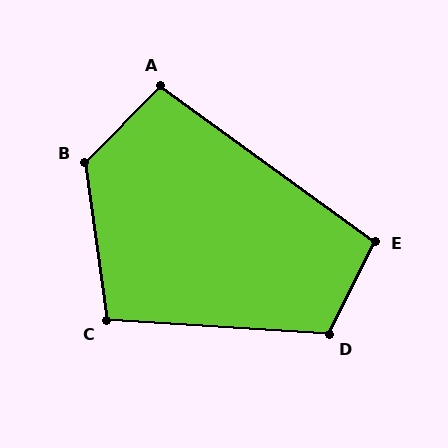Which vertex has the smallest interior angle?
A, at approximately 98 degrees.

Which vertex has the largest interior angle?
B, at approximately 128 degrees.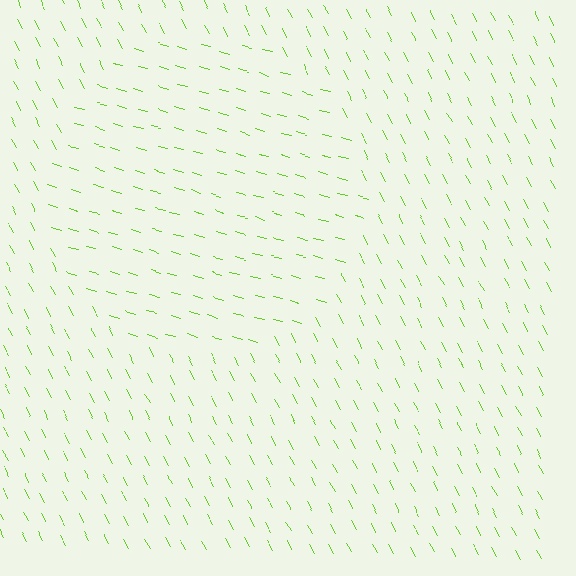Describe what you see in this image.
The image is filled with small lime line segments. A circle region in the image has lines oriented differently from the surrounding lines, creating a visible texture boundary.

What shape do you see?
I see a circle.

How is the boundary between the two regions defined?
The boundary is defined purely by a change in line orientation (approximately 45 degrees difference). All lines are the same color and thickness.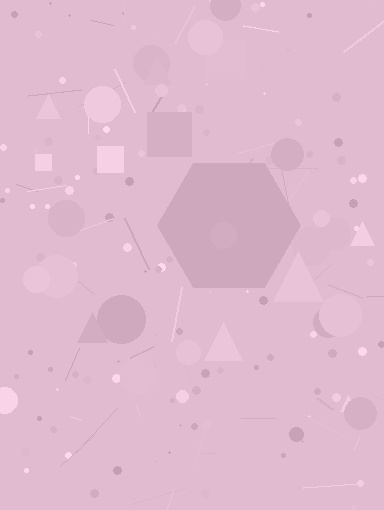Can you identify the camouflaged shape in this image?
The camouflaged shape is a hexagon.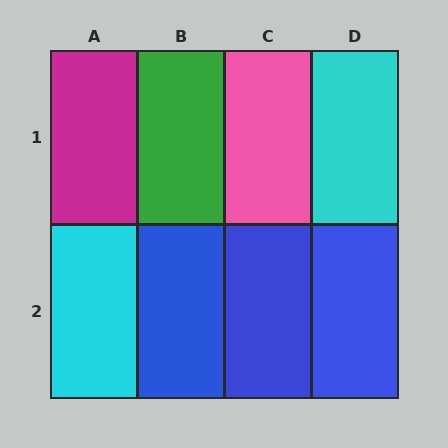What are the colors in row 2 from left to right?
Cyan, blue, blue, blue.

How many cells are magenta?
1 cell is magenta.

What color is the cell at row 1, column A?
Magenta.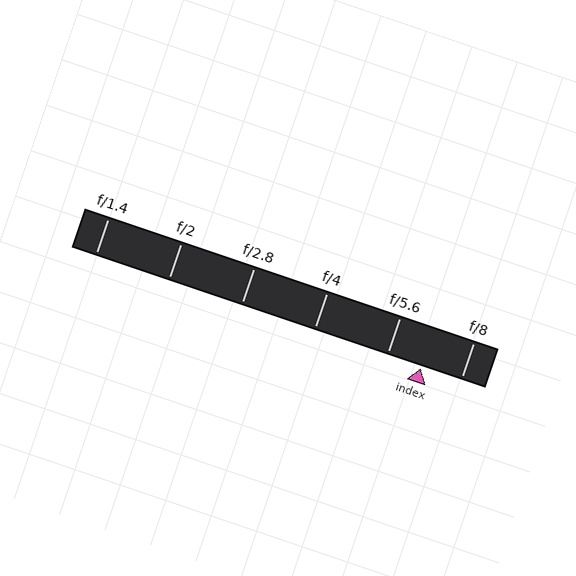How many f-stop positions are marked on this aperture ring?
There are 6 f-stop positions marked.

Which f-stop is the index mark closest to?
The index mark is closest to f/5.6.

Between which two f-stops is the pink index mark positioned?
The index mark is between f/5.6 and f/8.